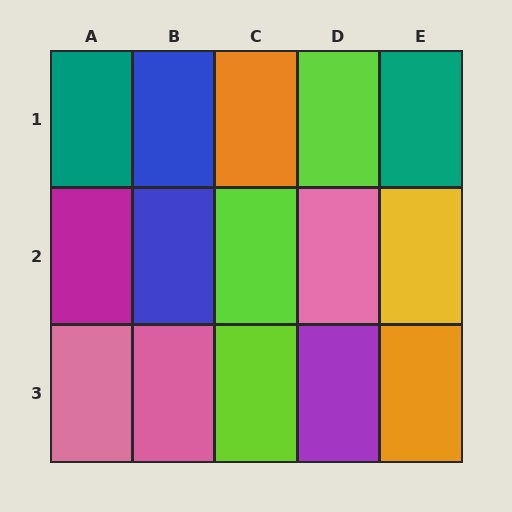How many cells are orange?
2 cells are orange.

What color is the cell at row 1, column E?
Teal.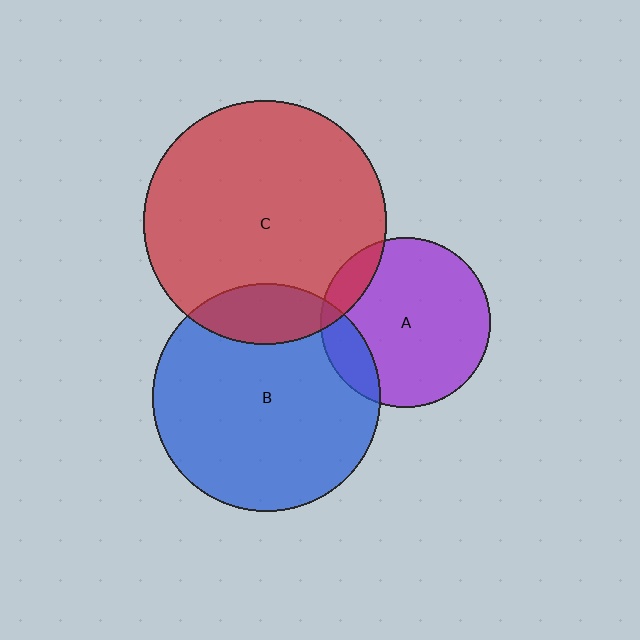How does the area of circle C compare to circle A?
Approximately 2.1 times.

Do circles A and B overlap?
Yes.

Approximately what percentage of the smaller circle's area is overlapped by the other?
Approximately 15%.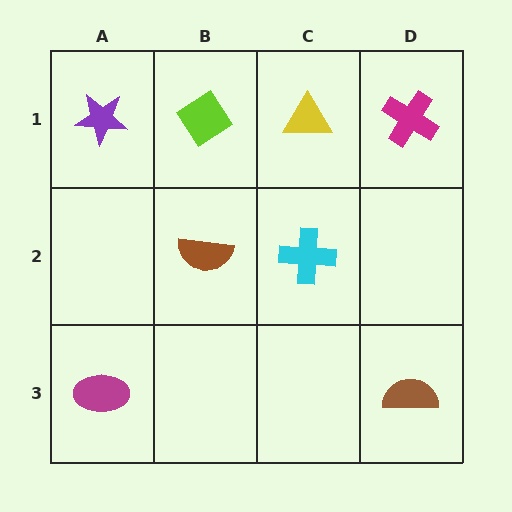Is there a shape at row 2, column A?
No, that cell is empty.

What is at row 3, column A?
A magenta ellipse.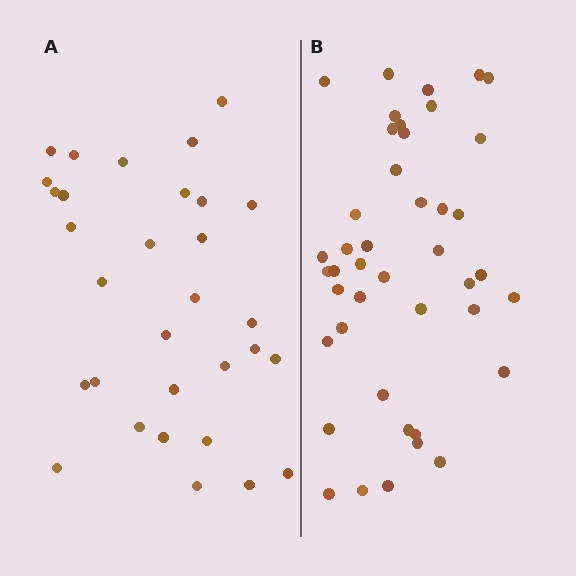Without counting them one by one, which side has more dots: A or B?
Region B (the right region) has more dots.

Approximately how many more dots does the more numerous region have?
Region B has roughly 12 or so more dots than region A.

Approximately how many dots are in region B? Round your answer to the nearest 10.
About 40 dots. (The exact count is 43, which rounds to 40.)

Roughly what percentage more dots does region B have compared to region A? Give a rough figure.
About 40% more.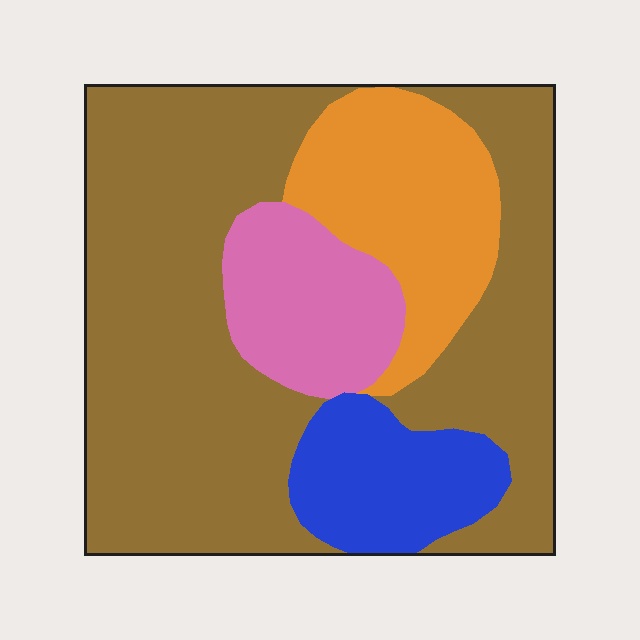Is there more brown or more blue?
Brown.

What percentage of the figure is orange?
Orange covers about 15% of the figure.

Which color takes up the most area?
Brown, at roughly 60%.